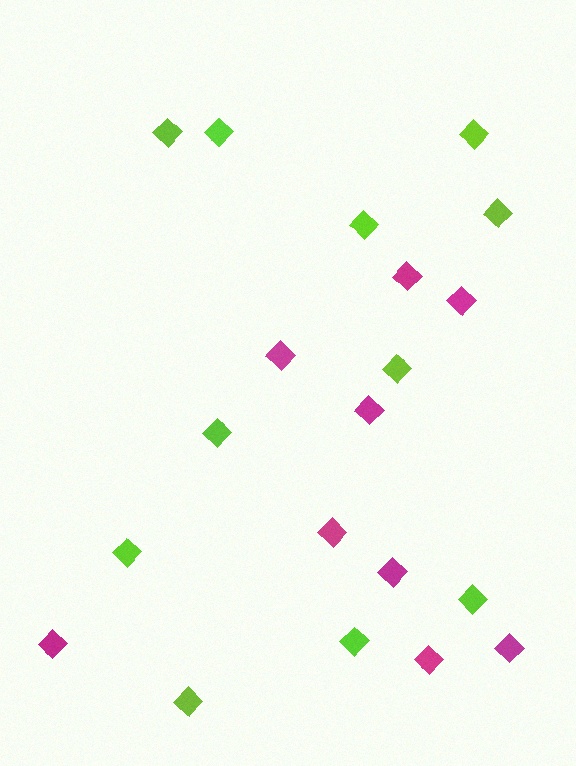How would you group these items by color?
There are 2 groups: one group of magenta diamonds (9) and one group of lime diamonds (11).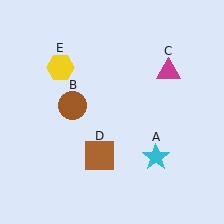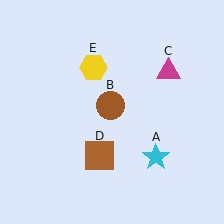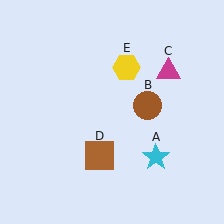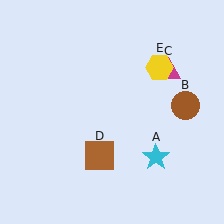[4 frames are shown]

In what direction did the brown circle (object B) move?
The brown circle (object B) moved right.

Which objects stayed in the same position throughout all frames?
Cyan star (object A) and magenta triangle (object C) and brown square (object D) remained stationary.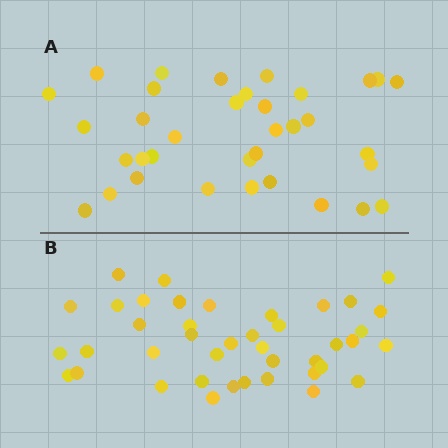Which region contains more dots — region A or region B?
Region B (the bottom region) has more dots.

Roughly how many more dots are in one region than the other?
Region B has about 6 more dots than region A.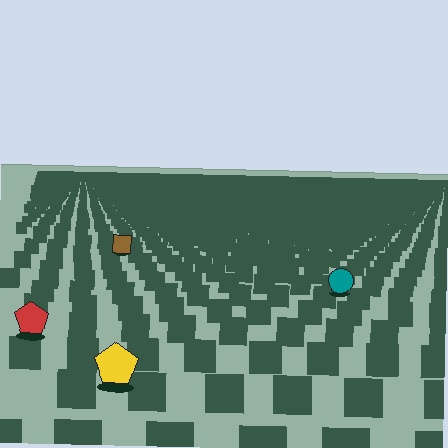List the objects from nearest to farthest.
From nearest to farthest: the yellow pentagon, the red pentagon, the teal circle, the brown square.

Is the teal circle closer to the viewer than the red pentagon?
No. The red pentagon is closer — you can tell from the texture gradient: the ground texture is coarser near it.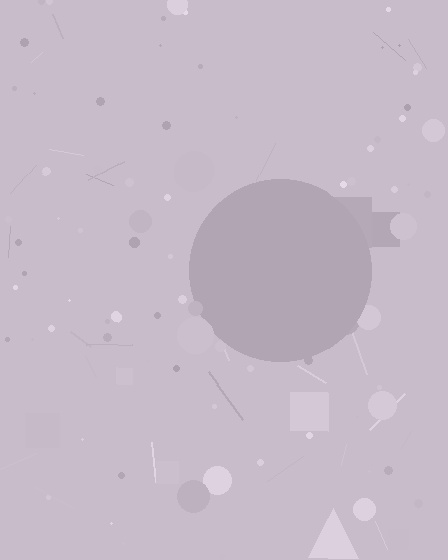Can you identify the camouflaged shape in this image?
The camouflaged shape is a circle.